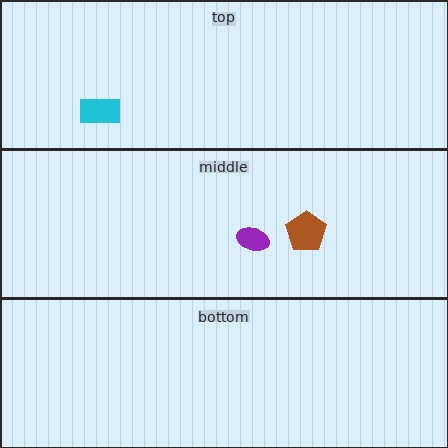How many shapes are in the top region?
1.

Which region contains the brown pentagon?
The middle region.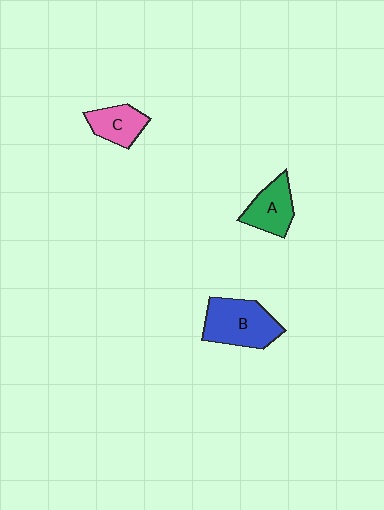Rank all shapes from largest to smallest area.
From largest to smallest: B (blue), A (green), C (pink).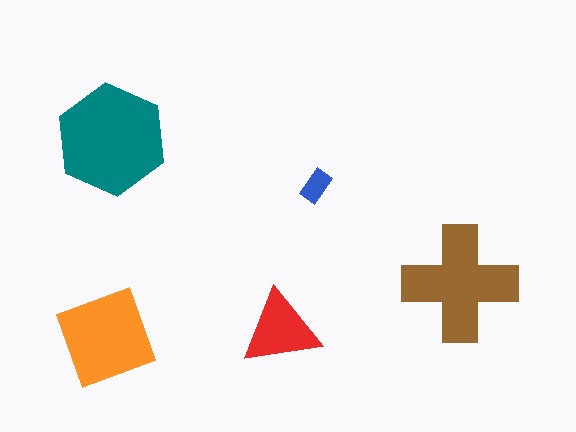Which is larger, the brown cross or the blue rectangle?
The brown cross.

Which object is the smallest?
The blue rectangle.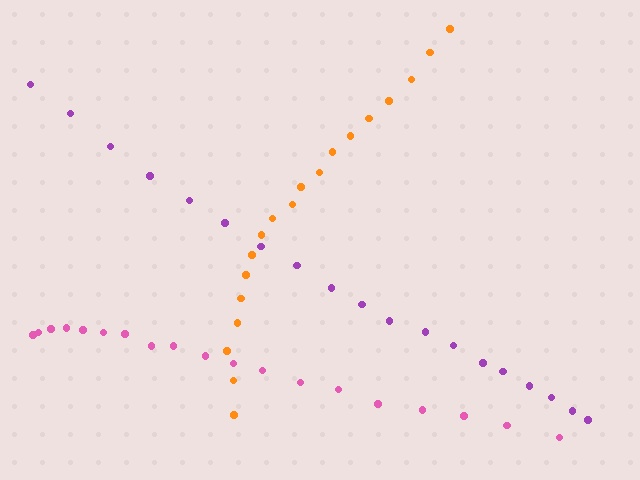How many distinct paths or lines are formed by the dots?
There are 3 distinct paths.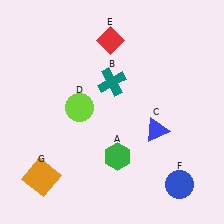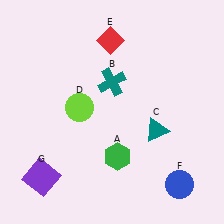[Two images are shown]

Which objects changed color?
C changed from blue to teal. G changed from orange to purple.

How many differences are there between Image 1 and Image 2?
There are 2 differences between the two images.